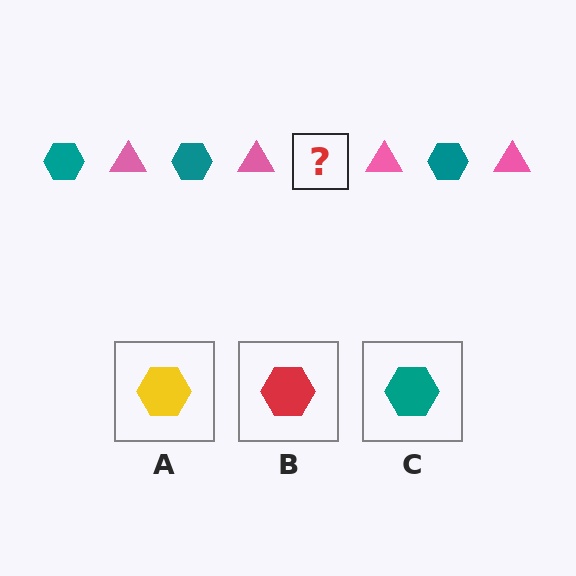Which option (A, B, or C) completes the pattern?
C.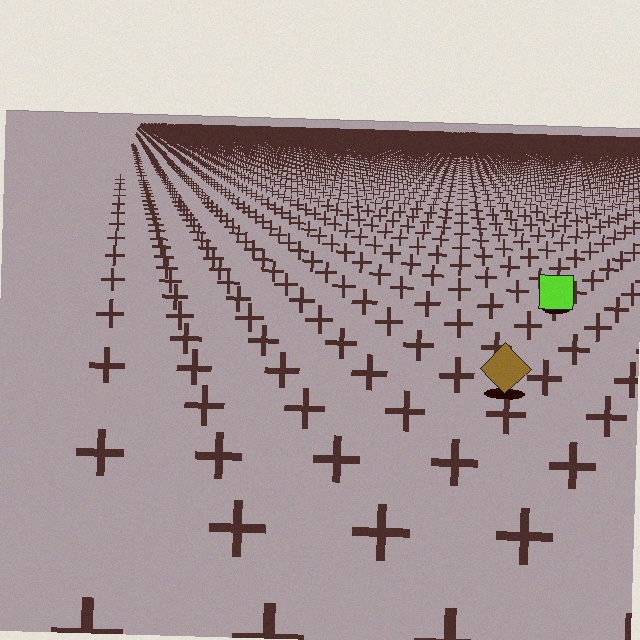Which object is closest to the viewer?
The brown diamond is closest. The texture marks near it are larger and more spread out.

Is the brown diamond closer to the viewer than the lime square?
Yes. The brown diamond is closer — you can tell from the texture gradient: the ground texture is coarser near it.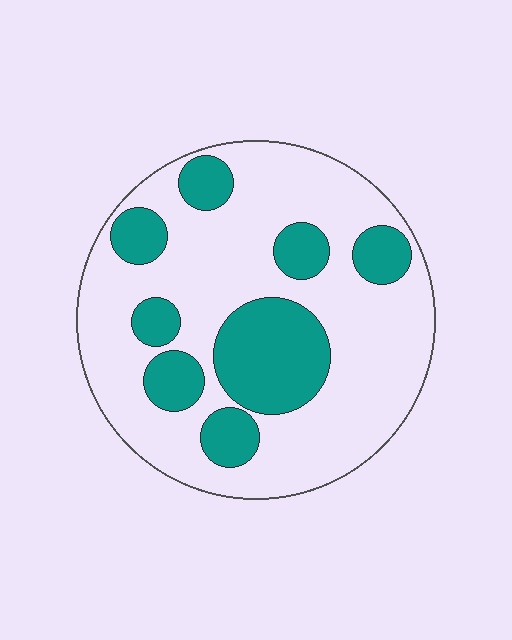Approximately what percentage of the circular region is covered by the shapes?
Approximately 30%.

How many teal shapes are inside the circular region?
8.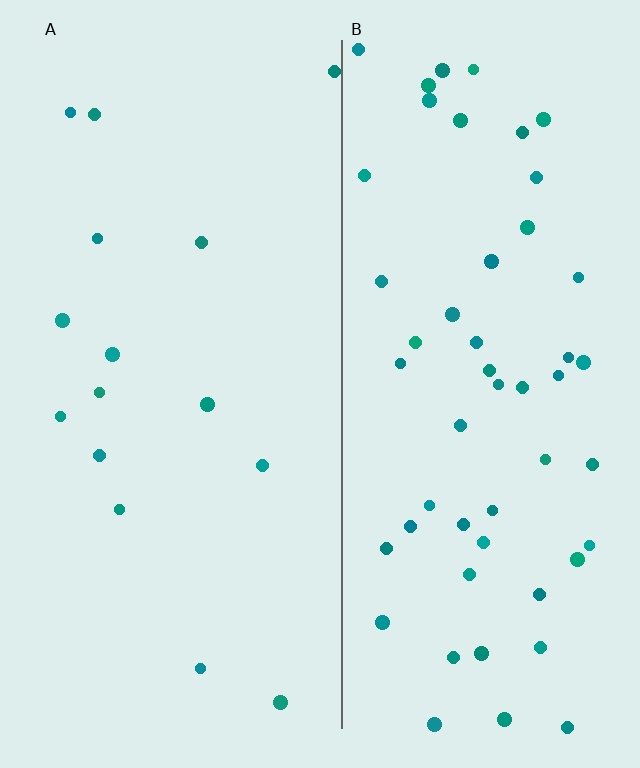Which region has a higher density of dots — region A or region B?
B (the right).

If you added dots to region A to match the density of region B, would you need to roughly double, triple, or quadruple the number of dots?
Approximately triple.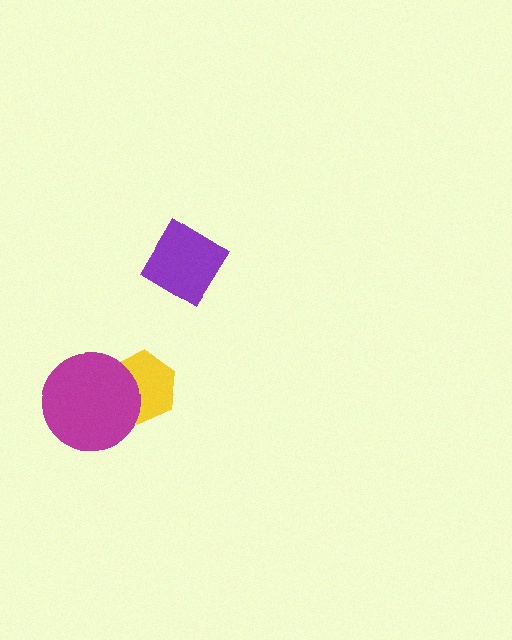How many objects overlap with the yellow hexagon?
1 object overlaps with the yellow hexagon.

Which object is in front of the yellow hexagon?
The magenta circle is in front of the yellow hexagon.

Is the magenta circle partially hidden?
No, no other shape covers it.